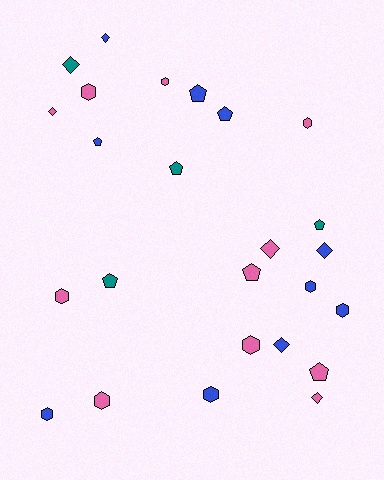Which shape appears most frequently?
Hexagon, with 10 objects.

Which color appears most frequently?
Pink, with 11 objects.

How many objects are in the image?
There are 25 objects.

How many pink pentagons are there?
There are 2 pink pentagons.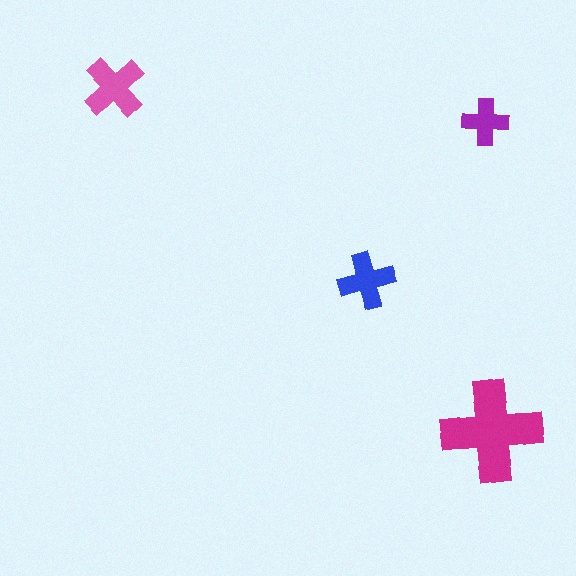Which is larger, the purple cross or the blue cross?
The blue one.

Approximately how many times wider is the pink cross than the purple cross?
About 1.5 times wider.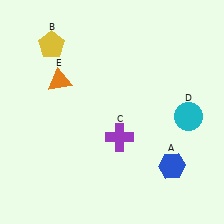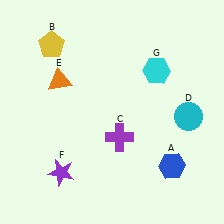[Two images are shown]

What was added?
A purple star (F), a cyan hexagon (G) were added in Image 2.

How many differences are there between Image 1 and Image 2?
There are 2 differences between the two images.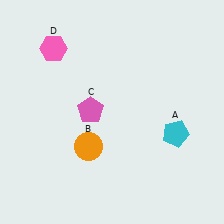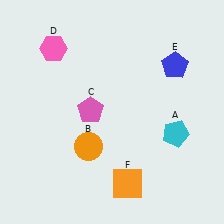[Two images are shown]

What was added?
A blue pentagon (E), an orange square (F) were added in Image 2.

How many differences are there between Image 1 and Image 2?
There are 2 differences between the two images.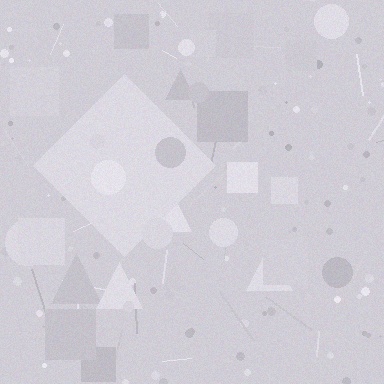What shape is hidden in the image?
A diamond is hidden in the image.